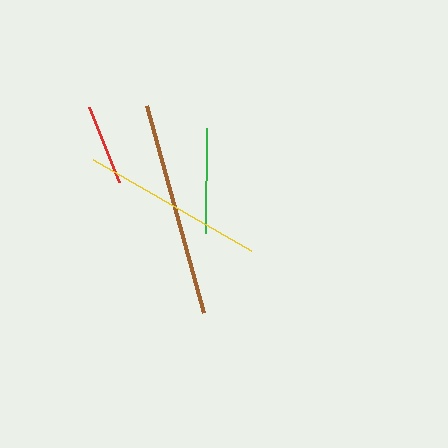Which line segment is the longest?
The brown line is the longest at approximately 214 pixels.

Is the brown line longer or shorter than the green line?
The brown line is longer than the green line.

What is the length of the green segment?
The green segment is approximately 105 pixels long.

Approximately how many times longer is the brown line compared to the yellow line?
The brown line is approximately 1.2 times the length of the yellow line.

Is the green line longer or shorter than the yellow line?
The yellow line is longer than the green line.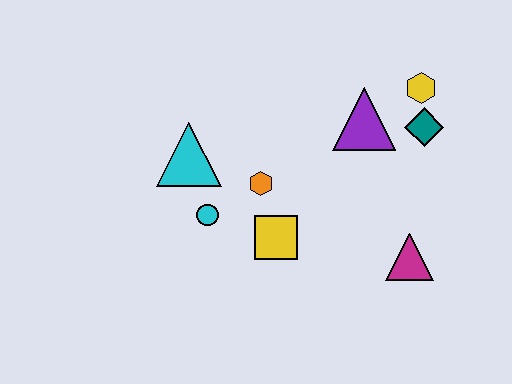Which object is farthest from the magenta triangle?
The cyan triangle is farthest from the magenta triangle.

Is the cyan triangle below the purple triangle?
Yes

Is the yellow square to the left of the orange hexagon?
No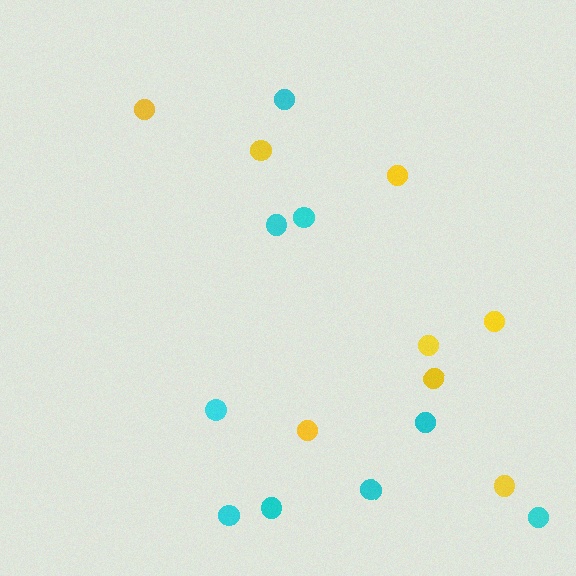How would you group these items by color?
There are 2 groups: one group of yellow circles (8) and one group of cyan circles (9).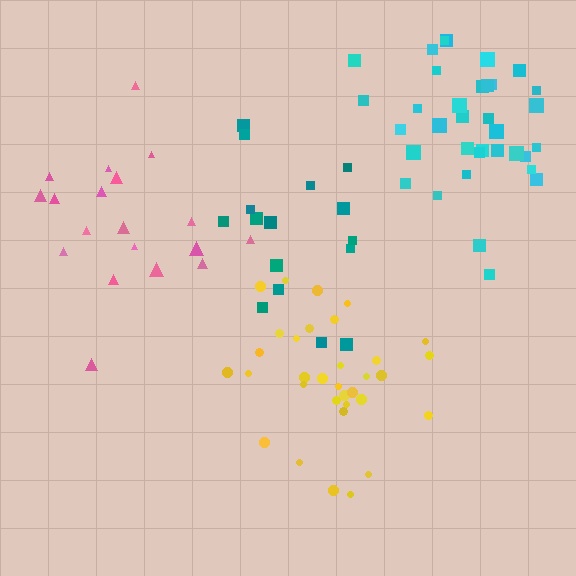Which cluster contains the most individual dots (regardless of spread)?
Cyan (35).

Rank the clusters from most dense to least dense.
yellow, cyan, teal, pink.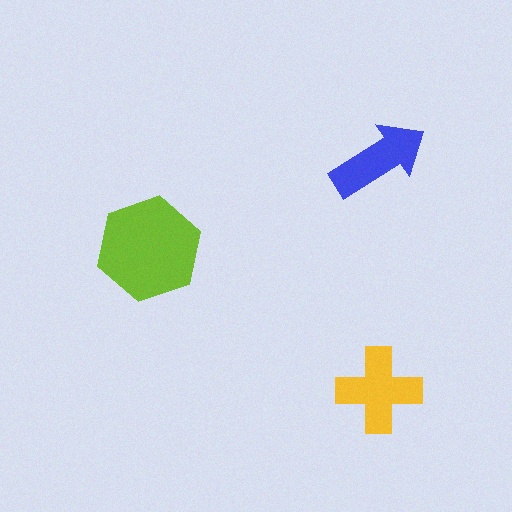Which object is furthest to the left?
The lime hexagon is leftmost.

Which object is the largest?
The lime hexagon.